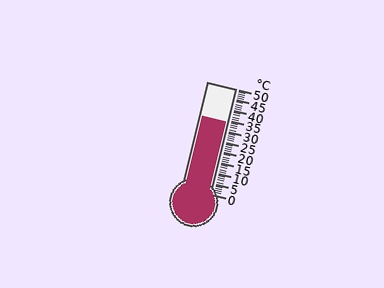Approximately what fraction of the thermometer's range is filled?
The thermometer is filled to approximately 70% of its range.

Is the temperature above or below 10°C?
The temperature is above 10°C.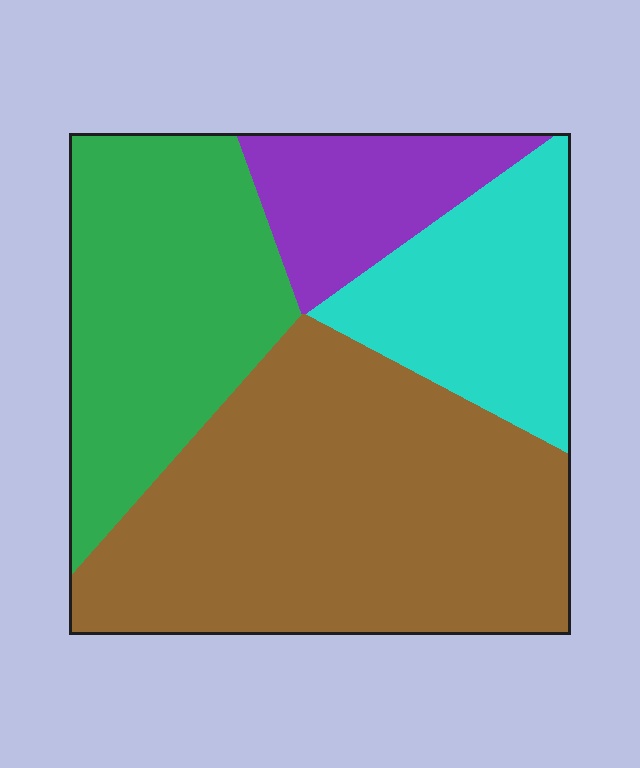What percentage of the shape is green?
Green takes up about one quarter (1/4) of the shape.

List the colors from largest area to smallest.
From largest to smallest: brown, green, cyan, purple.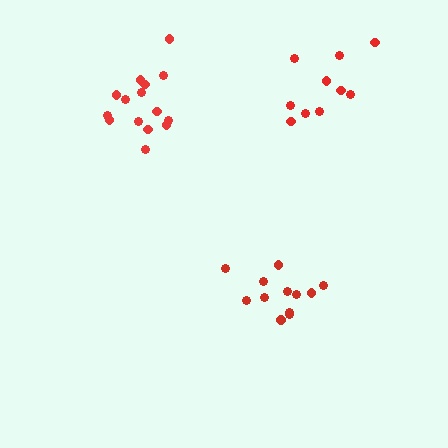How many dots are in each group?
Group 1: 10 dots, Group 2: 12 dots, Group 3: 15 dots (37 total).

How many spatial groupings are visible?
There are 3 spatial groupings.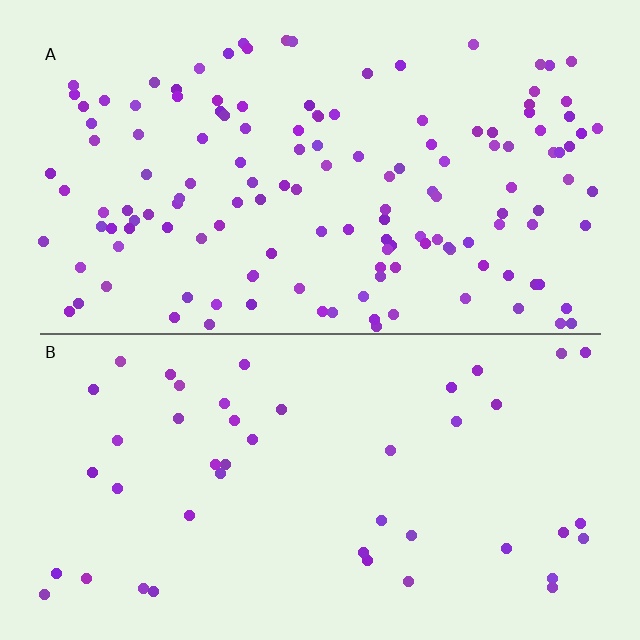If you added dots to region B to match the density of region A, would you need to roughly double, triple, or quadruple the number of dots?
Approximately triple.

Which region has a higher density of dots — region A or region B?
A (the top).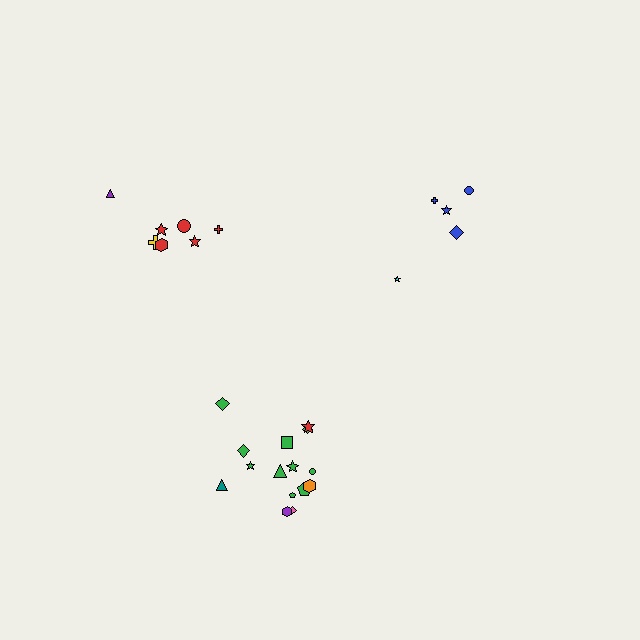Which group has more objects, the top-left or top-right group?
The top-left group.